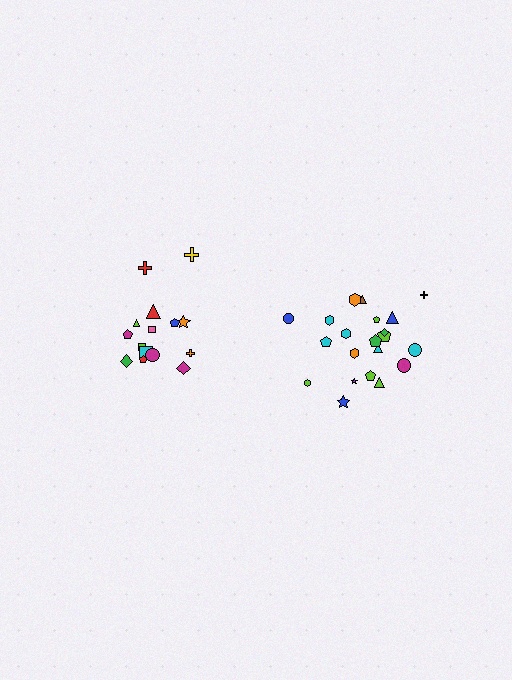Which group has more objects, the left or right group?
The right group.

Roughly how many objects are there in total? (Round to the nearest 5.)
Roughly 35 objects in total.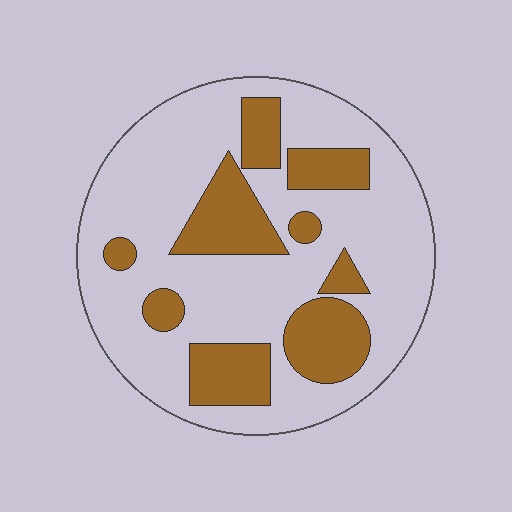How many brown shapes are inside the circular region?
9.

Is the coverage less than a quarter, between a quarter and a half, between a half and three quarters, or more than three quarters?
Between a quarter and a half.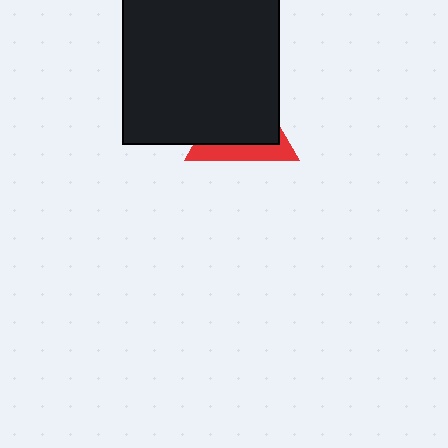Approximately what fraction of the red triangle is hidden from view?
Roughly 69% of the red triangle is hidden behind the black square.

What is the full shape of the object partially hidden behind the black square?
The partially hidden object is a red triangle.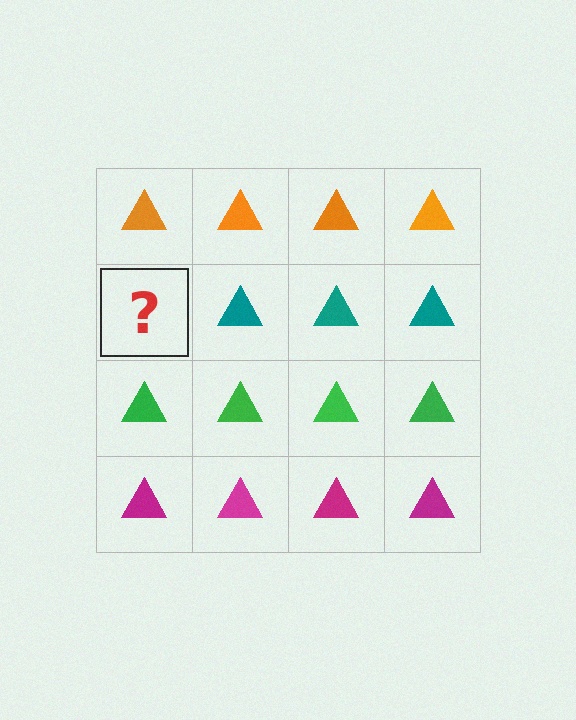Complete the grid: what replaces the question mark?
The question mark should be replaced with a teal triangle.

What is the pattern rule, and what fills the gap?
The rule is that each row has a consistent color. The gap should be filled with a teal triangle.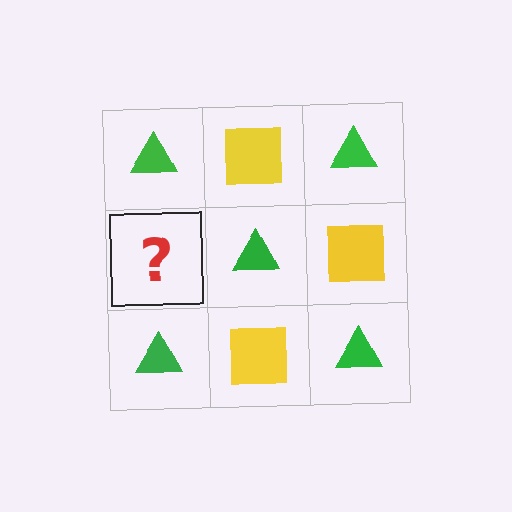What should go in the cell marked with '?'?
The missing cell should contain a yellow square.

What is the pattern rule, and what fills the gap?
The rule is that it alternates green triangle and yellow square in a checkerboard pattern. The gap should be filled with a yellow square.